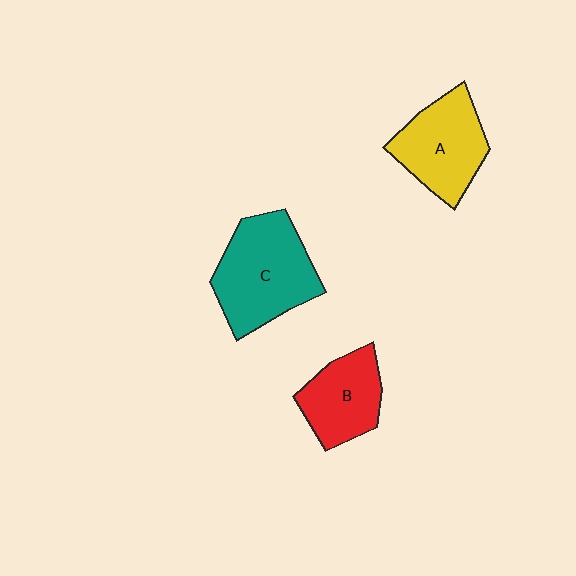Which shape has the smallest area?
Shape B (red).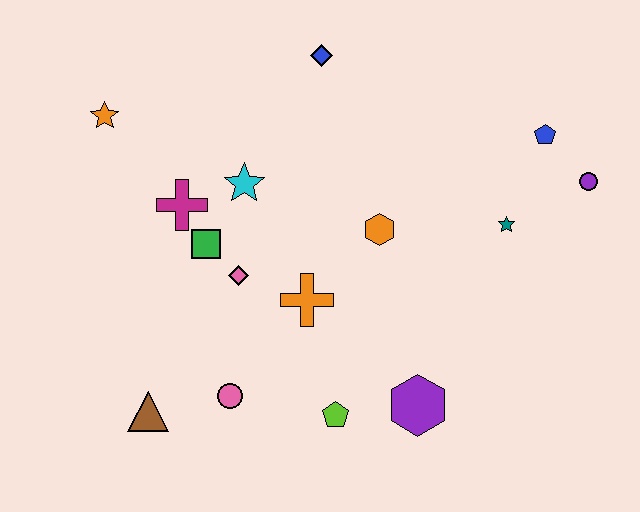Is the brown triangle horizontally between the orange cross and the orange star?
Yes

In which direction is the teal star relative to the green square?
The teal star is to the right of the green square.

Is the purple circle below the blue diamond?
Yes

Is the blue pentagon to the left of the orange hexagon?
No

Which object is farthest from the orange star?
The purple circle is farthest from the orange star.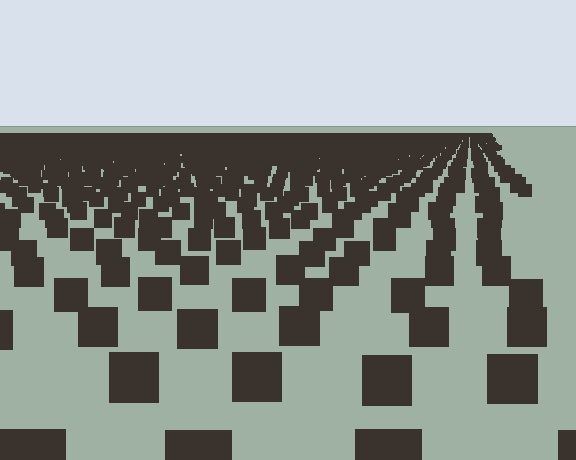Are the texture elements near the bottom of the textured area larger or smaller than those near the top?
Larger. Near the bottom, elements are closer to the viewer and appear at a bigger on-screen size.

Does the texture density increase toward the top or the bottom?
Density increases toward the top.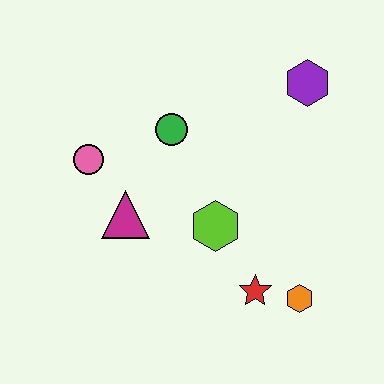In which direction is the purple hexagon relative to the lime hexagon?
The purple hexagon is above the lime hexagon.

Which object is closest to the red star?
The orange hexagon is closest to the red star.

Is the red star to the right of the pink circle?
Yes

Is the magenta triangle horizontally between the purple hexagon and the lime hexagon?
No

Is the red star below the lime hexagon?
Yes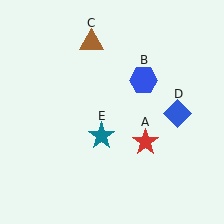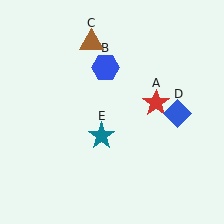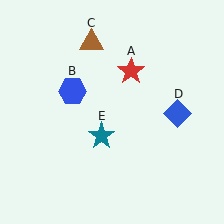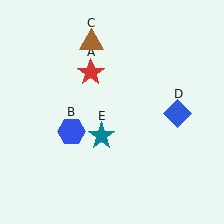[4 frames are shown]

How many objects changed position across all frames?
2 objects changed position: red star (object A), blue hexagon (object B).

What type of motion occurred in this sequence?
The red star (object A), blue hexagon (object B) rotated counterclockwise around the center of the scene.